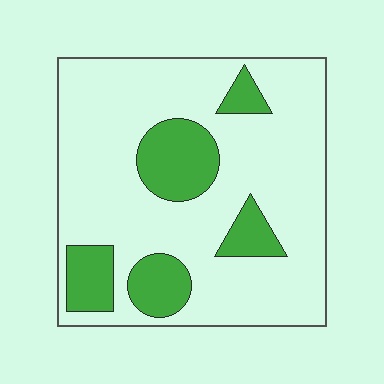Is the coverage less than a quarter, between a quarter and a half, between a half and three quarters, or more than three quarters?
Less than a quarter.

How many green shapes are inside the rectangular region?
5.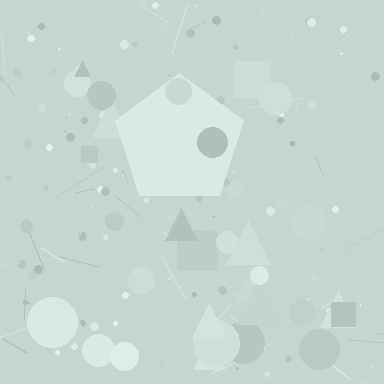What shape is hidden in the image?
A pentagon is hidden in the image.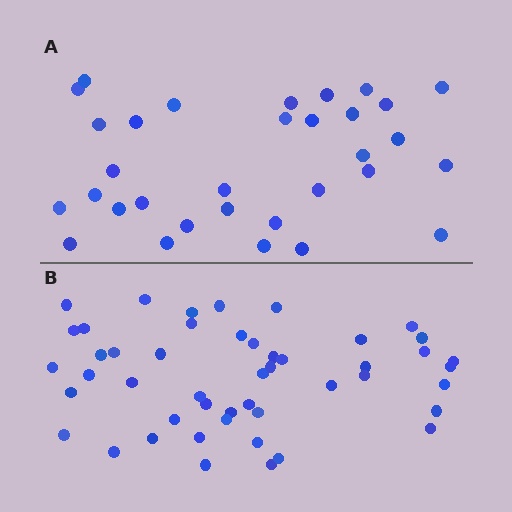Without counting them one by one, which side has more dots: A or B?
Region B (the bottom region) has more dots.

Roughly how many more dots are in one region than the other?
Region B has approximately 15 more dots than region A.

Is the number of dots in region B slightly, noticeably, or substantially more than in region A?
Region B has substantially more. The ratio is roughly 1.5 to 1.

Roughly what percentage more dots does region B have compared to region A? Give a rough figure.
About 50% more.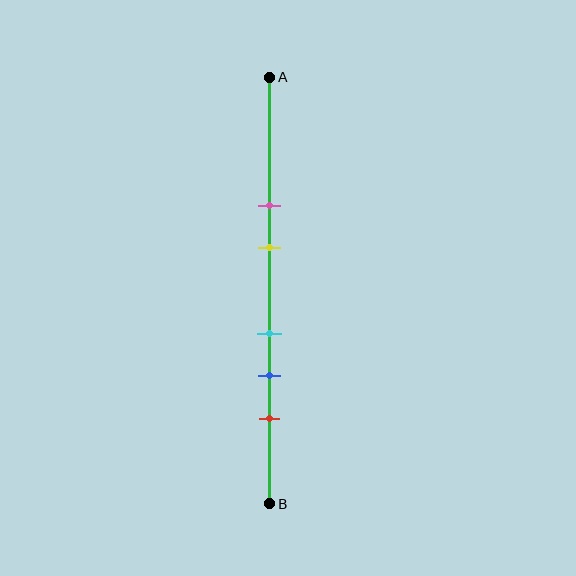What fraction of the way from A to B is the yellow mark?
The yellow mark is approximately 40% (0.4) of the way from A to B.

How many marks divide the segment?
There are 5 marks dividing the segment.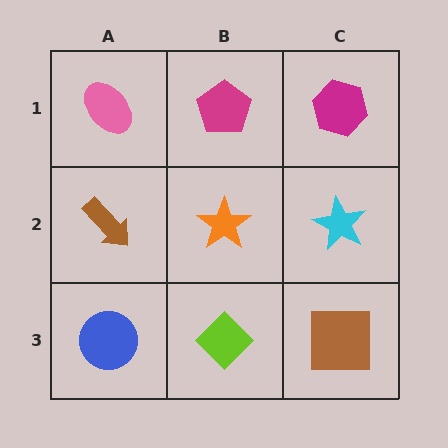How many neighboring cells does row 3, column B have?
3.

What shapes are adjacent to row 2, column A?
A pink ellipse (row 1, column A), a blue circle (row 3, column A), an orange star (row 2, column B).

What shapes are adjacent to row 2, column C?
A magenta hexagon (row 1, column C), a brown square (row 3, column C), an orange star (row 2, column B).